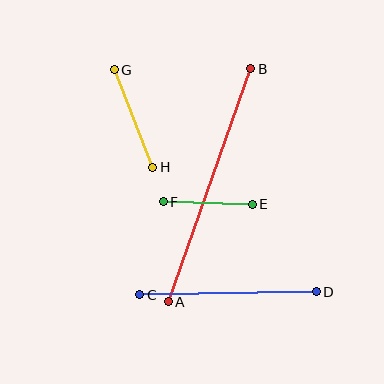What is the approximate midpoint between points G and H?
The midpoint is at approximately (134, 119) pixels.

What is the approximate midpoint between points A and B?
The midpoint is at approximately (210, 185) pixels.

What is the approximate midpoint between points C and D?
The midpoint is at approximately (228, 293) pixels.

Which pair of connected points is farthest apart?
Points A and B are farthest apart.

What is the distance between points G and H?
The distance is approximately 105 pixels.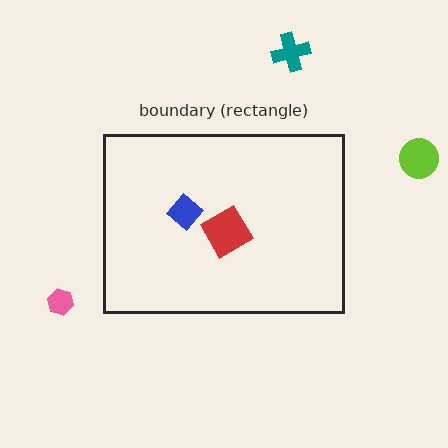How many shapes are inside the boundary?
2 inside, 3 outside.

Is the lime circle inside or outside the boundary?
Outside.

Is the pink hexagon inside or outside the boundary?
Outside.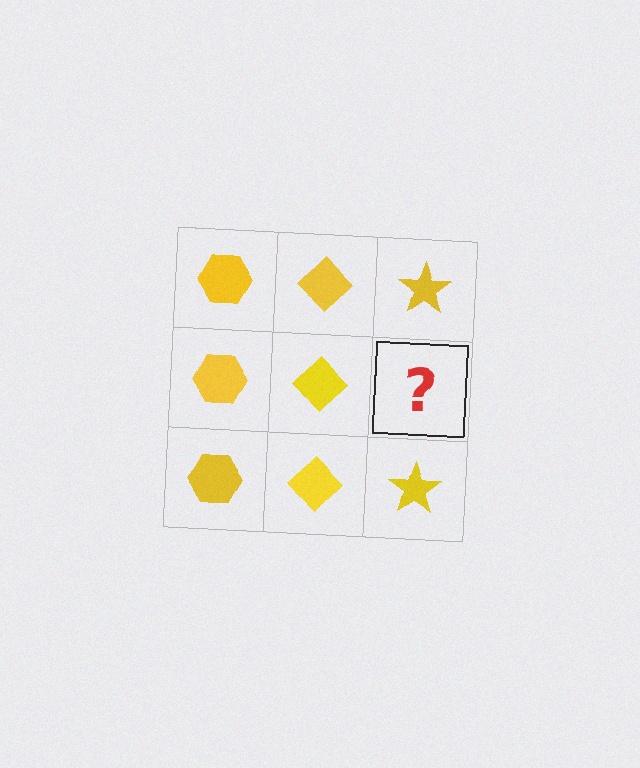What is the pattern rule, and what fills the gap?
The rule is that each column has a consistent shape. The gap should be filled with a yellow star.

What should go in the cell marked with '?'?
The missing cell should contain a yellow star.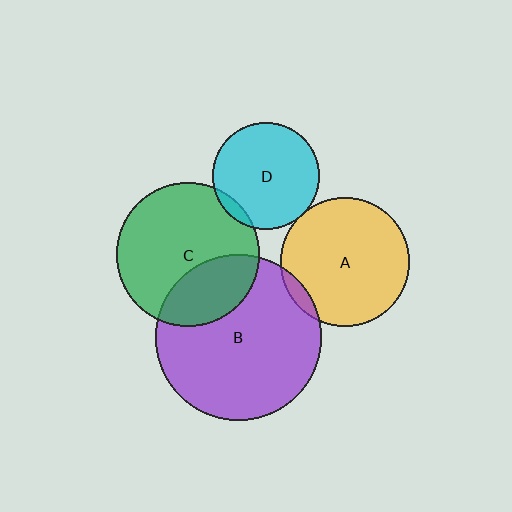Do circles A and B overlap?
Yes.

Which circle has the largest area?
Circle B (purple).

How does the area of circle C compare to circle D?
Approximately 1.8 times.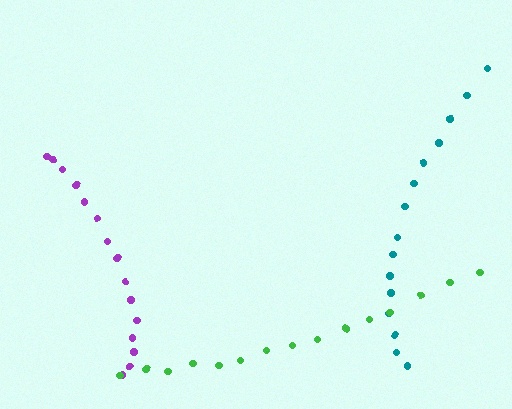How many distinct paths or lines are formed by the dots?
There are 3 distinct paths.